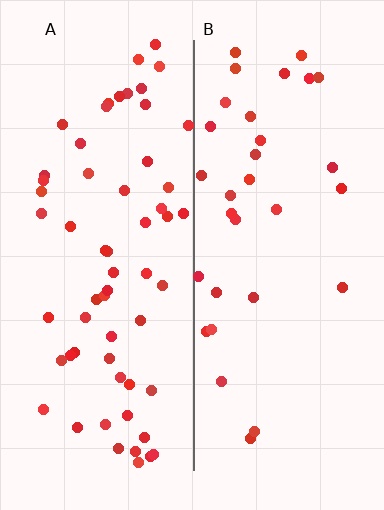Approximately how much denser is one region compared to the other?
Approximately 1.9× — region A over region B.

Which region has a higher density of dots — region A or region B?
A (the left).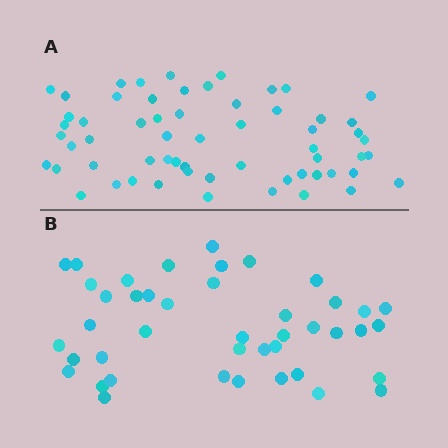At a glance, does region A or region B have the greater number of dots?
Region A (the top region) has more dots.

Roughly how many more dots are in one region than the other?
Region A has approximately 15 more dots than region B.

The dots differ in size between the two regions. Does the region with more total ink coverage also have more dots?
No. Region B has more total ink coverage because its dots are larger, but region A actually contains more individual dots. Total area can be misleading — the number of items is what matters here.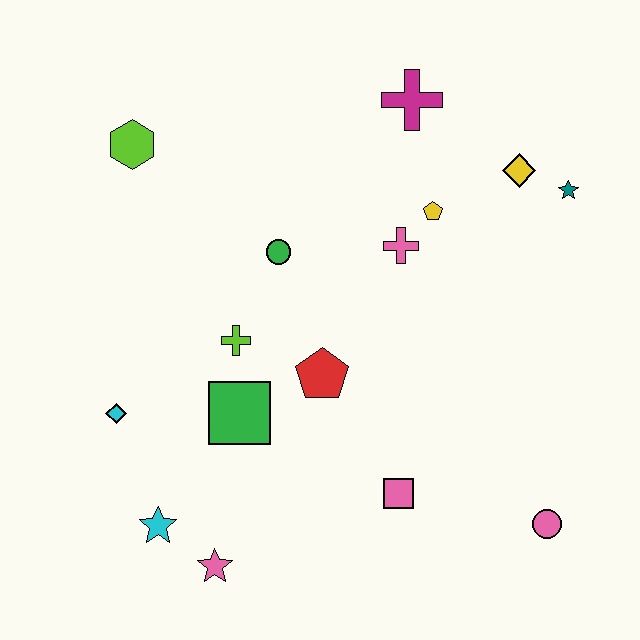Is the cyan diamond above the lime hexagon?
No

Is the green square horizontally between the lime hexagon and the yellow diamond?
Yes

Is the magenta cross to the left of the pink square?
No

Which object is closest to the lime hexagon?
The green circle is closest to the lime hexagon.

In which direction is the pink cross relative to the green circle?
The pink cross is to the right of the green circle.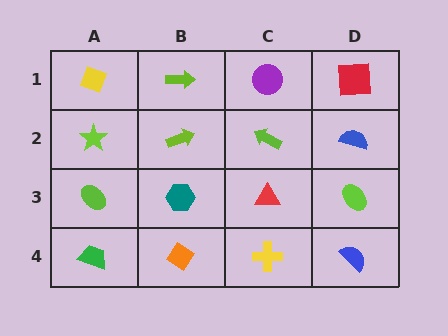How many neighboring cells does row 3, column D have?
3.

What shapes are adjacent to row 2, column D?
A red square (row 1, column D), a lime ellipse (row 3, column D), a lime arrow (row 2, column C).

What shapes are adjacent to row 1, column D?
A blue semicircle (row 2, column D), a purple circle (row 1, column C).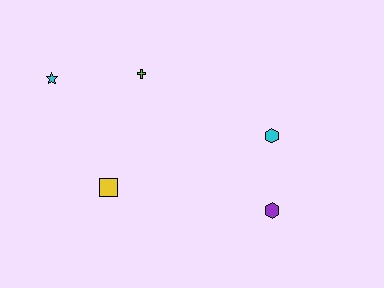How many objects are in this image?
There are 5 objects.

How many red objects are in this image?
There are no red objects.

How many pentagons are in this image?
There are no pentagons.